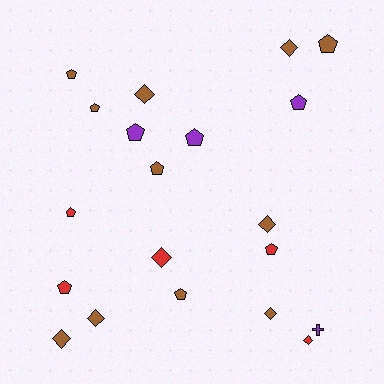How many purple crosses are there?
There is 1 purple cross.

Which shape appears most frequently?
Pentagon, with 11 objects.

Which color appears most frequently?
Brown, with 11 objects.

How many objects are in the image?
There are 20 objects.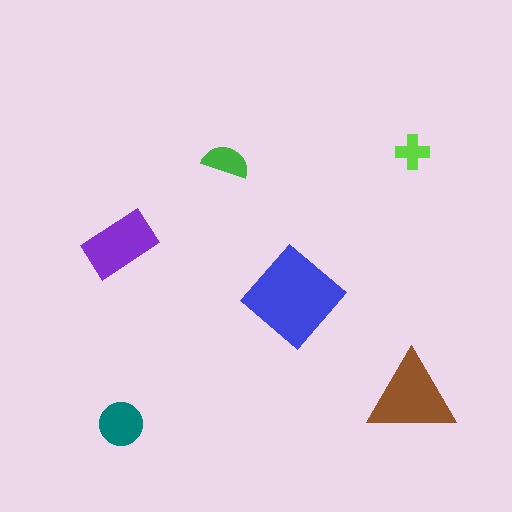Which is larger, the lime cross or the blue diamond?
The blue diamond.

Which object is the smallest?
The lime cross.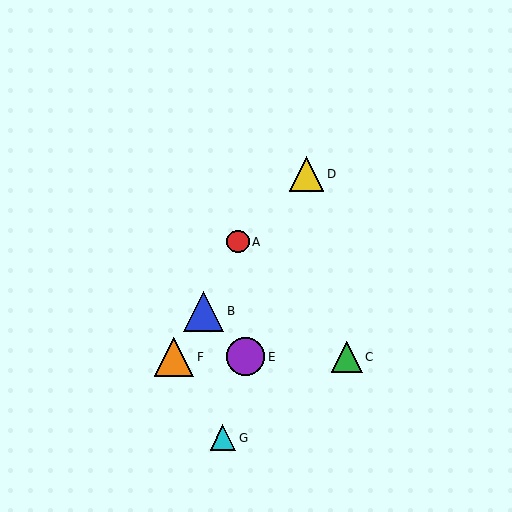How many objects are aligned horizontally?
3 objects (C, E, F) are aligned horizontally.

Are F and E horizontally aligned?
Yes, both are at y≈357.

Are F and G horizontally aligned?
No, F is at y≈357 and G is at y≈438.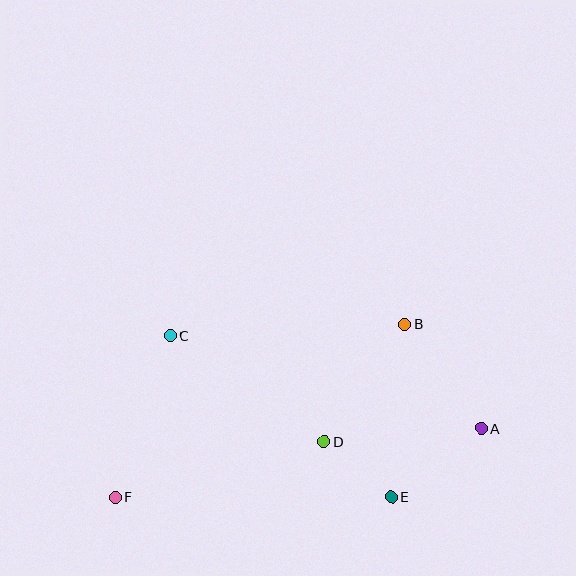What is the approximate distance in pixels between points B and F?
The distance between B and F is approximately 338 pixels.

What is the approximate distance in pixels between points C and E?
The distance between C and E is approximately 274 pixels.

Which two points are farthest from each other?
Points A and F are farthest from each other.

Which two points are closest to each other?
Points D and E are closest to each other.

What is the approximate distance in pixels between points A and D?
The distance between A and D is approximately 157 pixels.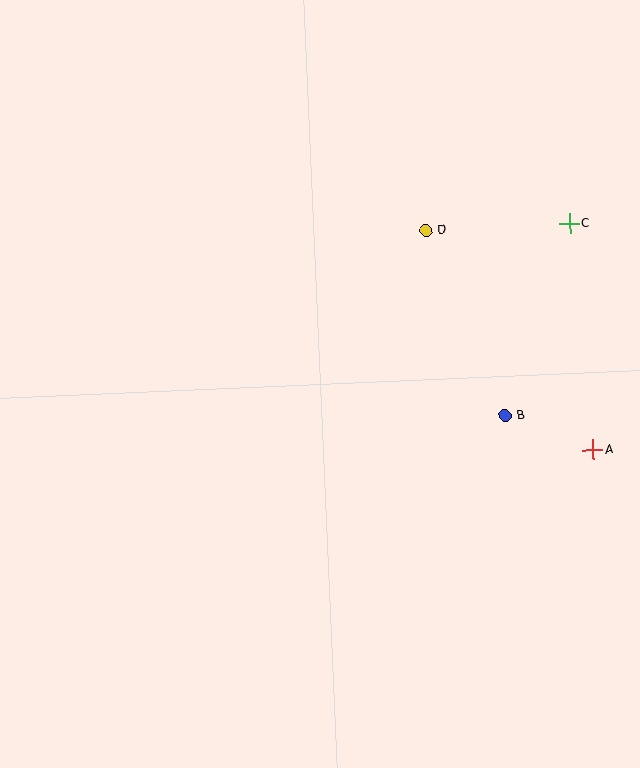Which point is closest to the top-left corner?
Point D is closest to the top-left corner.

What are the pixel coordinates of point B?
Point B is at (505, 416).